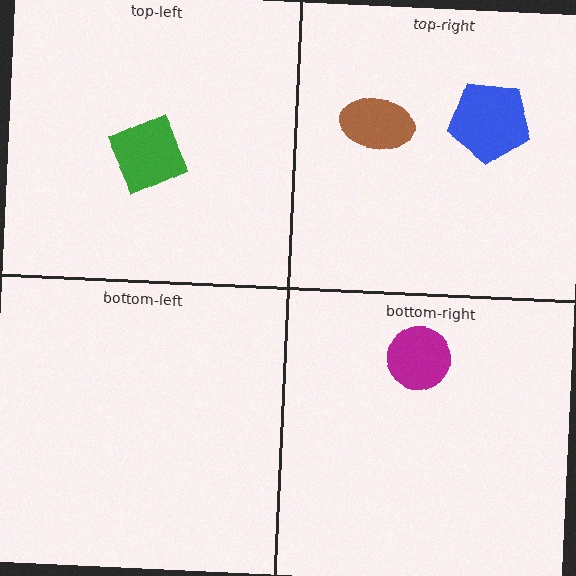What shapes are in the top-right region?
The brown ellipse, the blue pentagon.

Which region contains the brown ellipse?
The top-right region.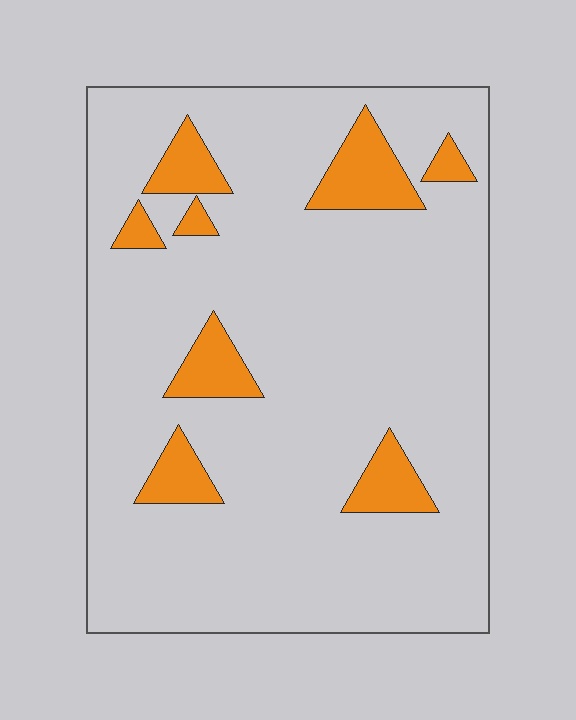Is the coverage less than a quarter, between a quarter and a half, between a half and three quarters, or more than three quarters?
Less than a quarter.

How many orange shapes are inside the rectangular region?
8.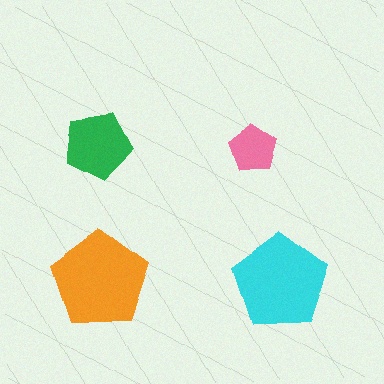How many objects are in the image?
There are 4 objects in the image.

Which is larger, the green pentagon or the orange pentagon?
The orange one.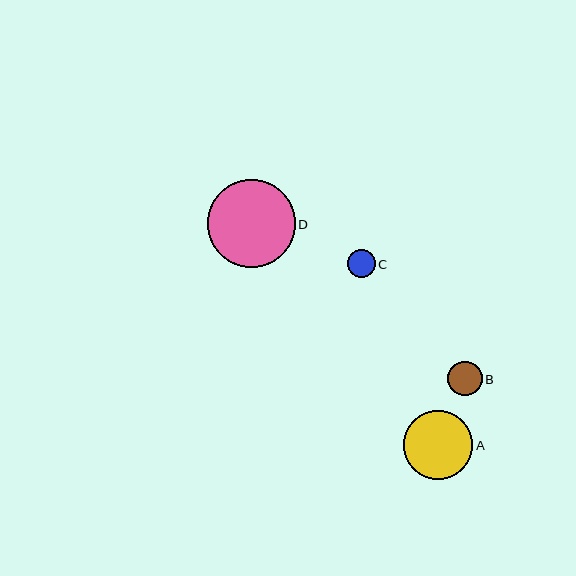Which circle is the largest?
Circle D is the largest with a size of approximately 88 pixels.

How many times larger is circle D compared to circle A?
Circle D is approximately 1.3 times the size of circle A.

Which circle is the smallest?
Circle C is the smallest with a size of approximately 28 pixels.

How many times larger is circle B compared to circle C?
Circle B is approximately 1.2 times the size of circle C.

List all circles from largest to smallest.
From largest to smallest: D, A, B, C.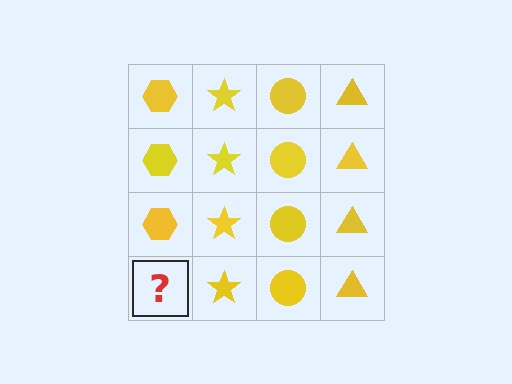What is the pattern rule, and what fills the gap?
The rule is that each column has a consistent shape. The gap should be filled with a yellow hexagon.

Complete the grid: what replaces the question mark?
The question mark should be replaced with a yellow hexagon.